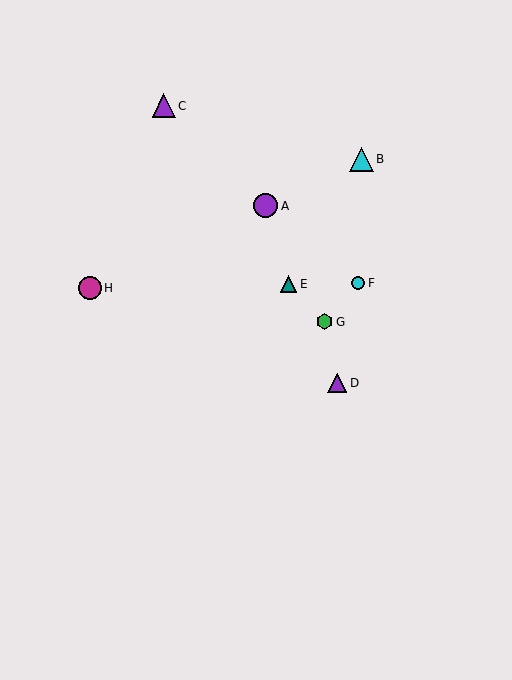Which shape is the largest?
The cyan triangle (labeled B) is the largest.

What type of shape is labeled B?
Shape B is a cyan triangle.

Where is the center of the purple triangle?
The center of the purple triangle is at (337, 383).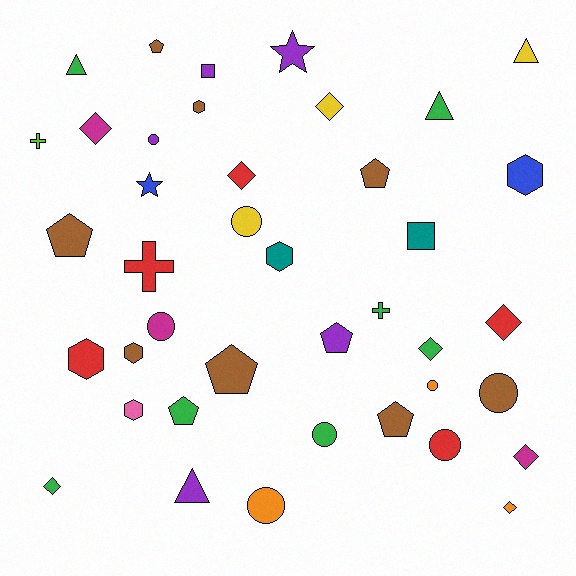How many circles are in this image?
There are 8 circles.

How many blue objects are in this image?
There are 2 blue objects.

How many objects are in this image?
There are 40 objects.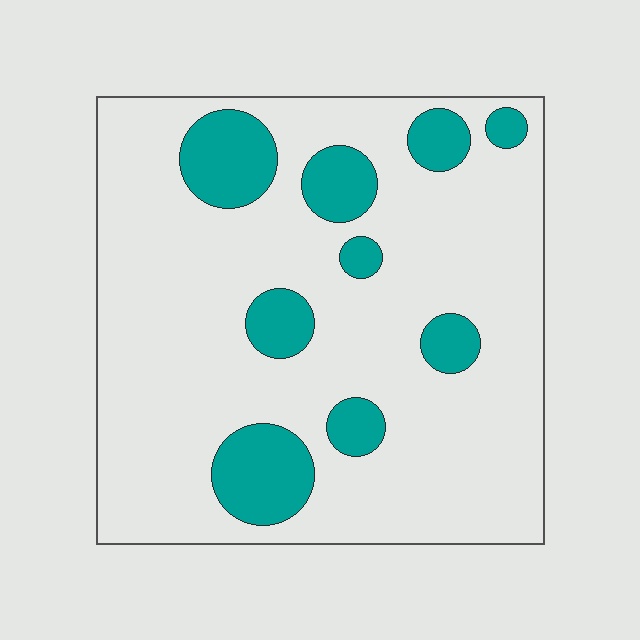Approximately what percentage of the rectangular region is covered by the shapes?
Approximately 20%.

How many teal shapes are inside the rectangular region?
9.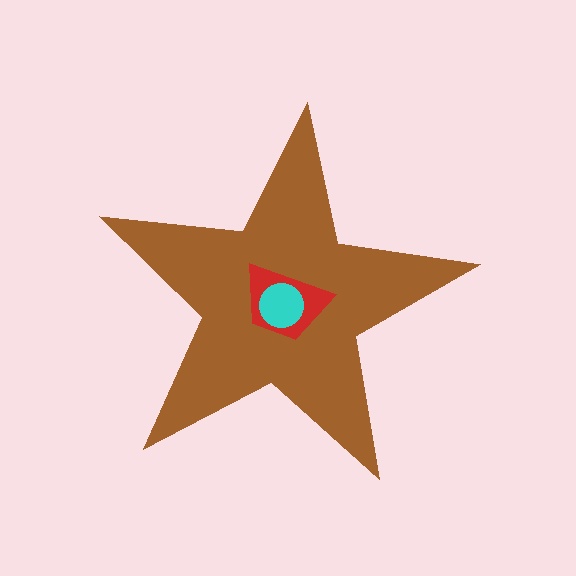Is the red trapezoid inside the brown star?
Yes.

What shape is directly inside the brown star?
The red trapezoid.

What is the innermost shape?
The cyan circle.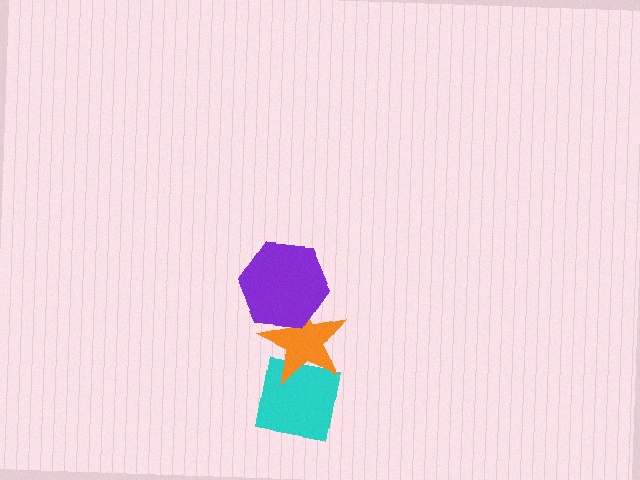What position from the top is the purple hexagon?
The purple hexagon is 1st from the top.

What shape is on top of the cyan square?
The orange star is on top of the cyan square.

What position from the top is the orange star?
The orange star is 2nd from the top.